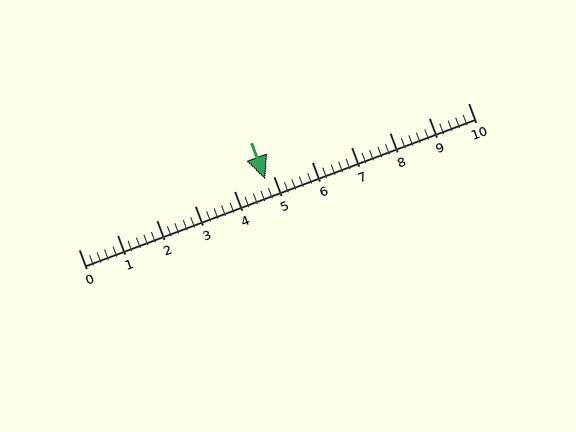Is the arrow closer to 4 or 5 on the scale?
The arrow is closer to 5.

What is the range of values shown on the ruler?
The ruler shows values from 0 to 10.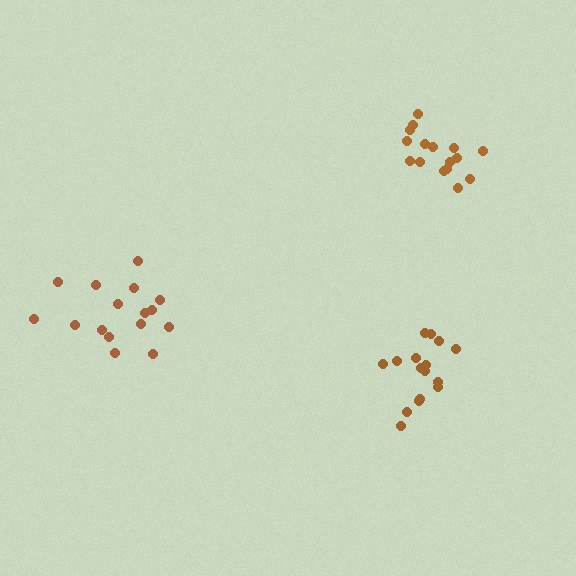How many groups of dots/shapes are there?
There are 3 groups.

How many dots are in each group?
Group 1: 16 dots, Group 2: 16 dots, Group 3: 16 dots (48 total).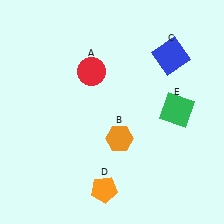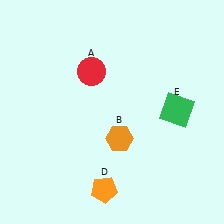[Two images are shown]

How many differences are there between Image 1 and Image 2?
There is 1 difference between the two images.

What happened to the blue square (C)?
The blue square (C) was removed in Image 2. It was in the top-right area of Image 1.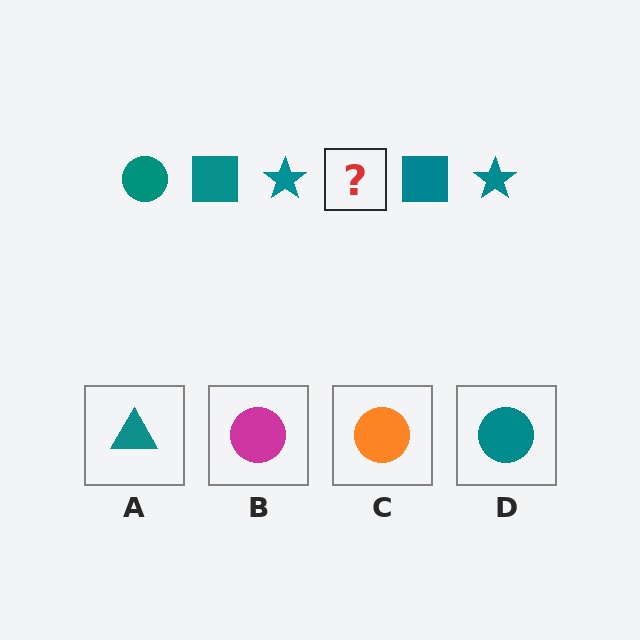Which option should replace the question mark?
Option D.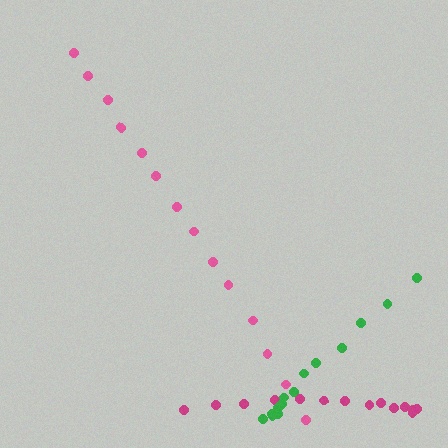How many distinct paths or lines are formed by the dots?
There are 3 distinct paths.